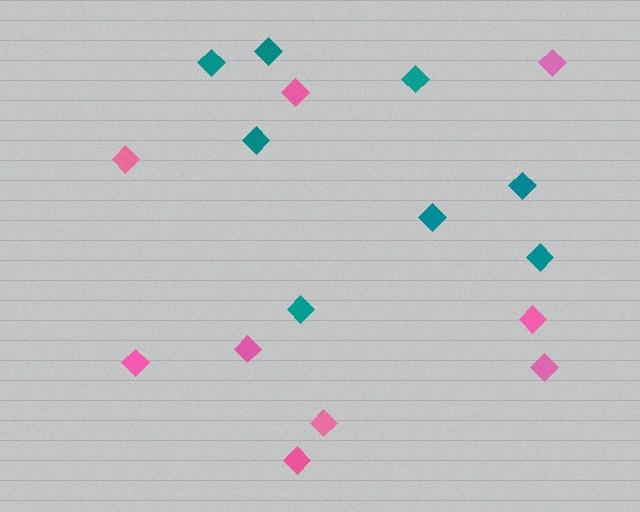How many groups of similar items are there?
There are 2 groups: one group of teal diamonds (8) and one group of pink diamonds (9).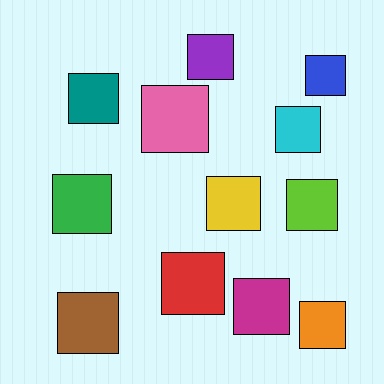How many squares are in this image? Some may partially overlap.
There are 12 squares.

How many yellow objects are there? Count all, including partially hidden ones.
There is 1 yellow object.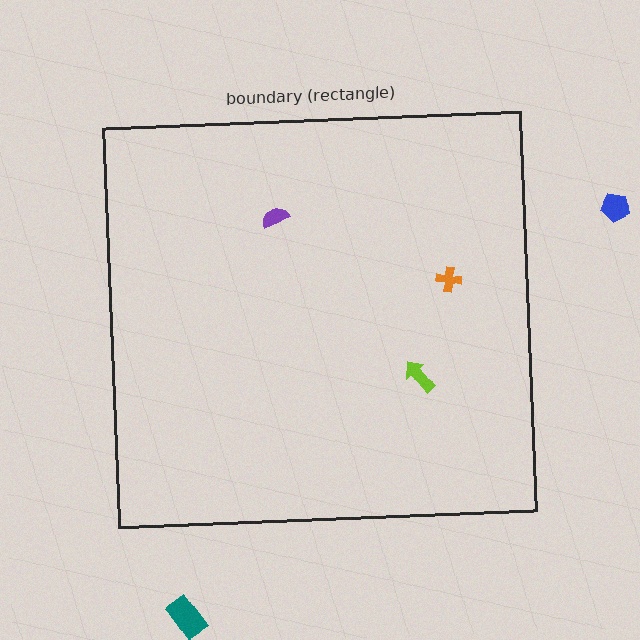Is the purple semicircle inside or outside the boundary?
Inside.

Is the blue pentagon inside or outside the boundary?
Outside.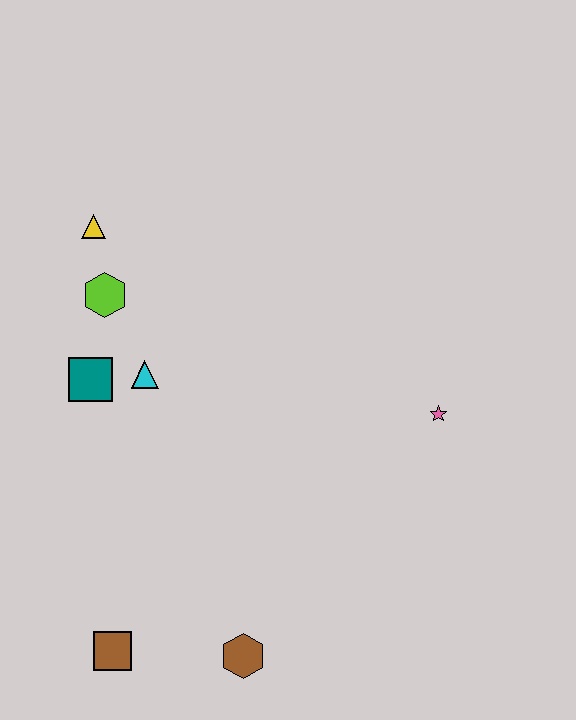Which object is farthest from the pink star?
The brown square is farthest from the pink star.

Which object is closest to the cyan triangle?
The teal square is closest to the cyan triangle.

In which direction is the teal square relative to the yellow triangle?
The teal square is below the yellow triangle.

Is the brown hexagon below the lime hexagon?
Yes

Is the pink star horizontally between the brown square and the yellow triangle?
No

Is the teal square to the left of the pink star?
Yes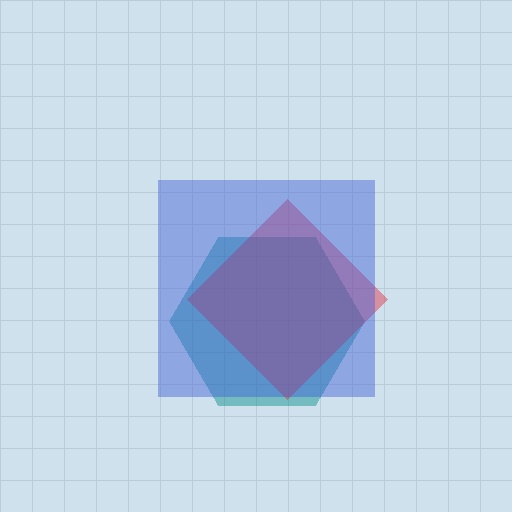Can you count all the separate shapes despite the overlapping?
Yes, there are 3 separate shapes.